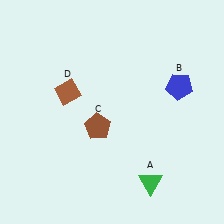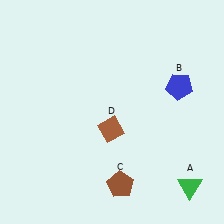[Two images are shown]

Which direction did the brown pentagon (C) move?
The brown pentagon (C) moved down.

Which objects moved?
The objects that moved are: the green triangle (A), the brown pentagon (C), the brown diamond (D).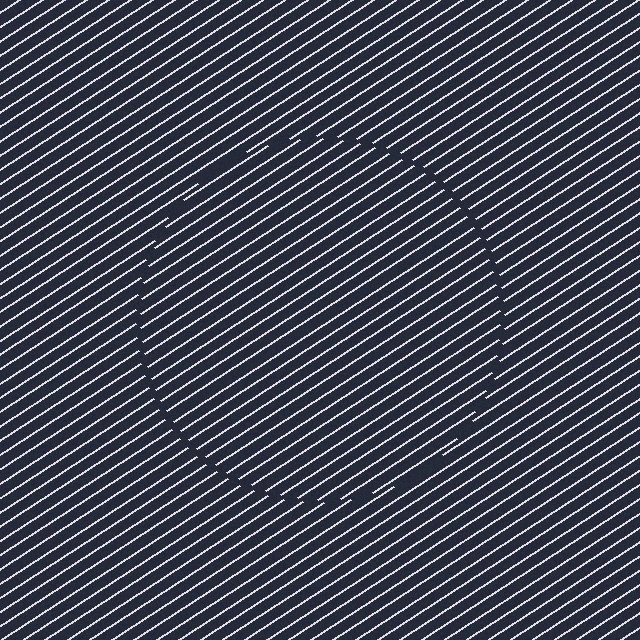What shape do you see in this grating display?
An illusory circle. The interior of the shape contains the same grating, shifted by half a period — the contour is defined by the phase discontinuity where line-ends from the inner and outer gratings abut.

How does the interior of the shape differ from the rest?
The interior of the shape contains the same grating, shifted by half a period — the contour is defined by the phase discontinuity where line-ends from the inner and outer gratings abut.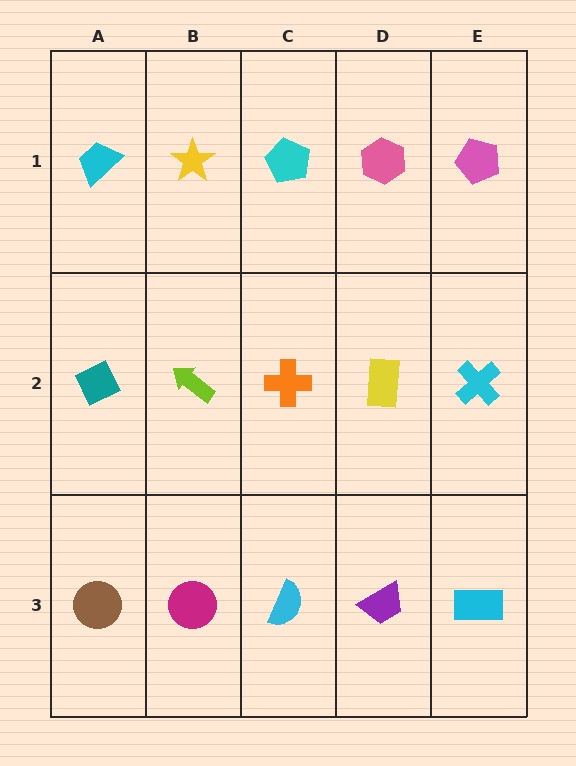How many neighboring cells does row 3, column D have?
3.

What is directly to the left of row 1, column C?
A yellow star.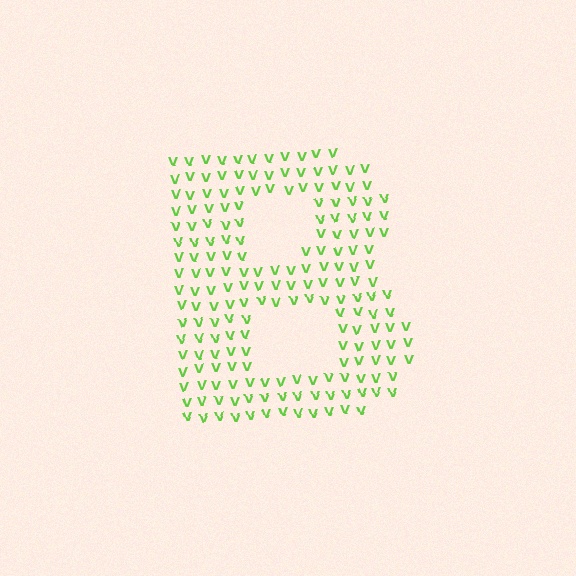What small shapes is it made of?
It is made of small letter V's.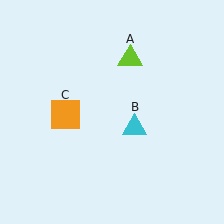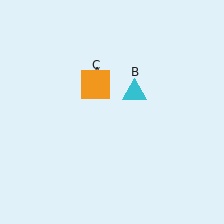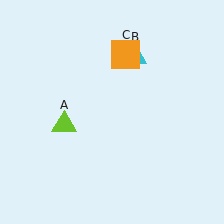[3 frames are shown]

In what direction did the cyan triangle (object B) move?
The cyan triangle (object B) moved up.